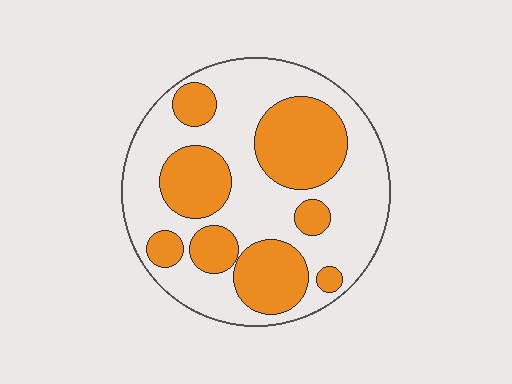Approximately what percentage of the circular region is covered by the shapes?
Approximately 40%.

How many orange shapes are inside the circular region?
8.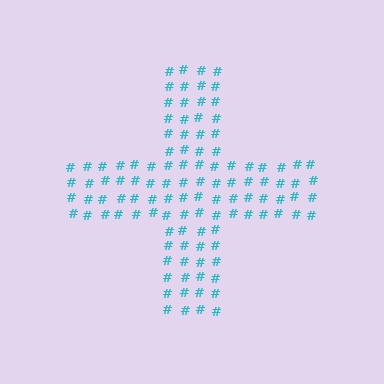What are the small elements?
The small elements are hash symbols.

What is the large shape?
The large shape is a cross.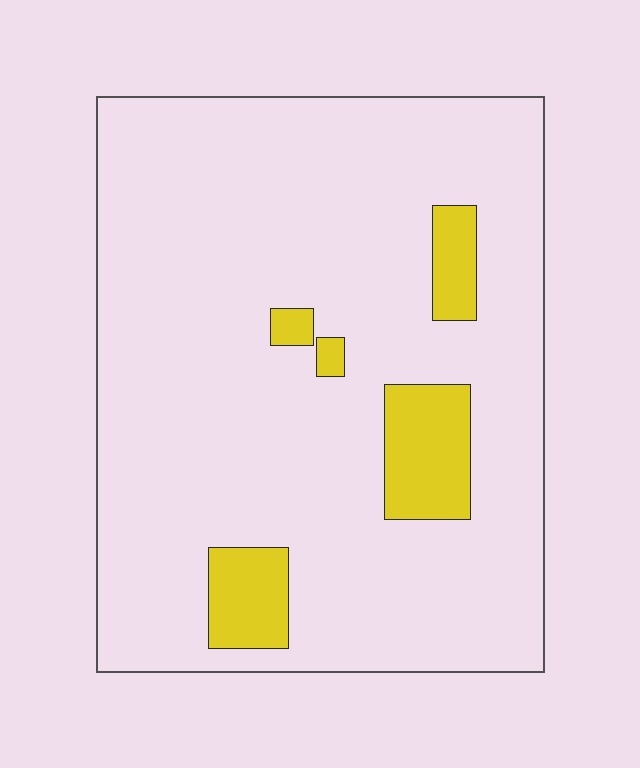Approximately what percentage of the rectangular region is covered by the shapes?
Approximately 10%.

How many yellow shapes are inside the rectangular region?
5.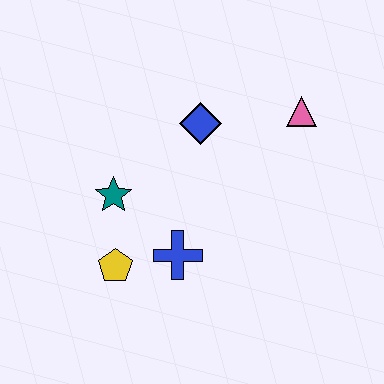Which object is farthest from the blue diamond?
The yellow pentagon is farthest from the blue diamond.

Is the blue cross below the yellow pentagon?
No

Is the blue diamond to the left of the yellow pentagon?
No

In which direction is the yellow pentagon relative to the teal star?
The yellow pentagon is below the teal star.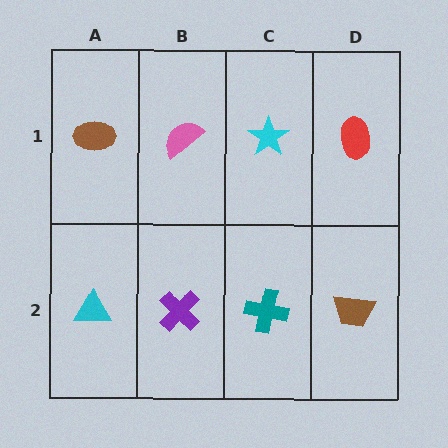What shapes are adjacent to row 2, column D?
A red ellipse (row 1, column D), a teal cross (row 2, column C).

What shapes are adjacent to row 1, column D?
A brown trapezoid (row 2, column D), a cyan star (row 1, column C).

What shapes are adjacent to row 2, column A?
A brown ellipse (row 1, column A), a purple cross (row 2, column B).